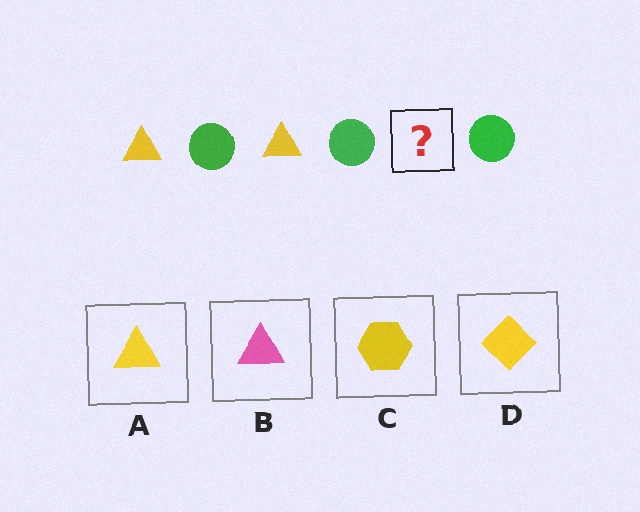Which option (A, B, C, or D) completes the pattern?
A.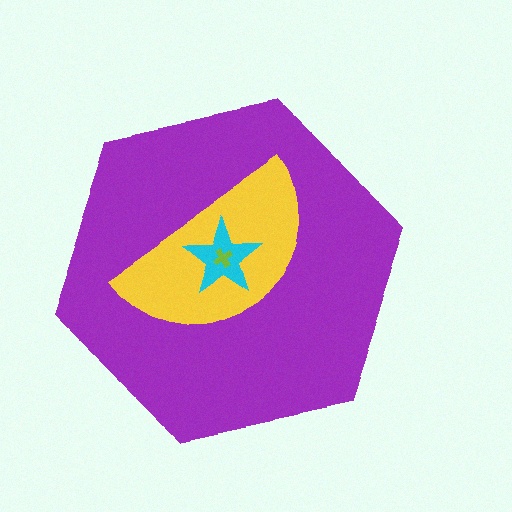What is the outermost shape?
The purple hexagon.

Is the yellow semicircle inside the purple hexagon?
Yes.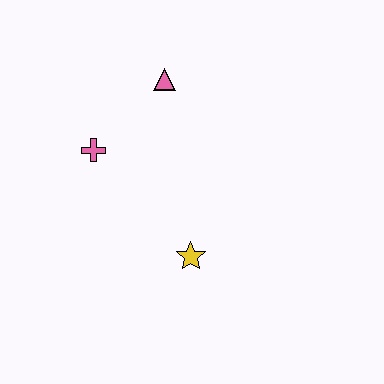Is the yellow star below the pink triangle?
Yes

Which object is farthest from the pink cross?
The yellow star is farthest from the pink cross.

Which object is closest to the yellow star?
The pink cross is closest to the yellow star.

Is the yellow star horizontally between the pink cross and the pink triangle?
No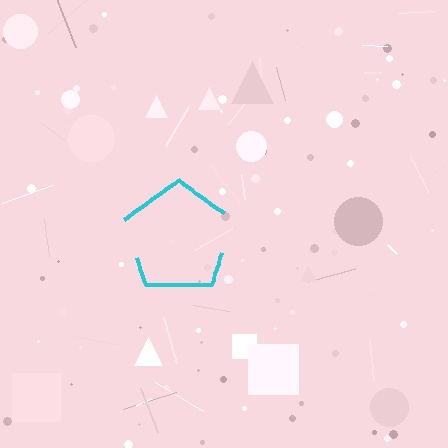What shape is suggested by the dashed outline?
The dashed outline suggests a pentagon.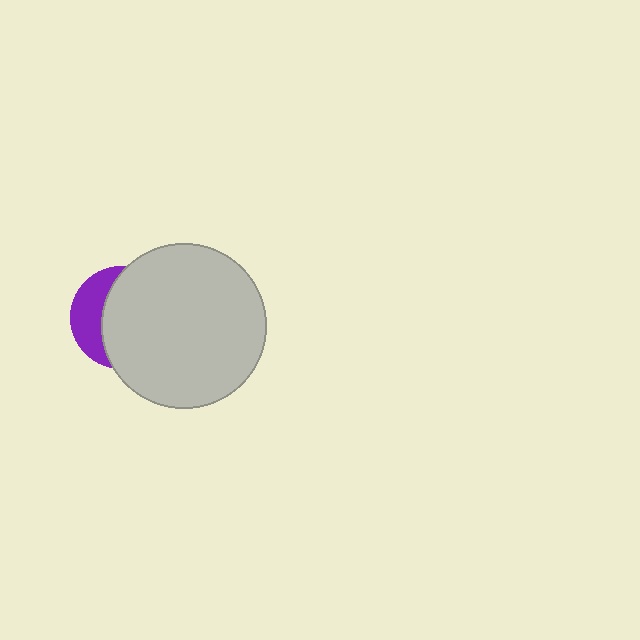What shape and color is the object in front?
The object in front is a light gray circle.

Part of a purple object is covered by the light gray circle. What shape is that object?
It is a circle.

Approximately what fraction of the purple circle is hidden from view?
Roughly 68% of the purple circle is hidden behind the light gray circle.